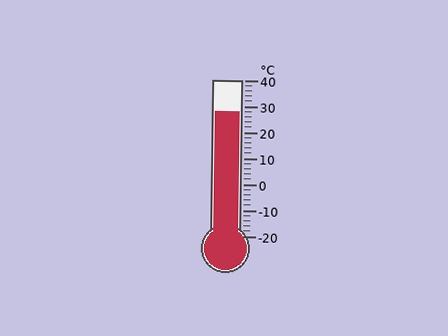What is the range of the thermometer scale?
The thermometer scale ranges from -20°C to 40°C.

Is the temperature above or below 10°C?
The temperature is above 10°C.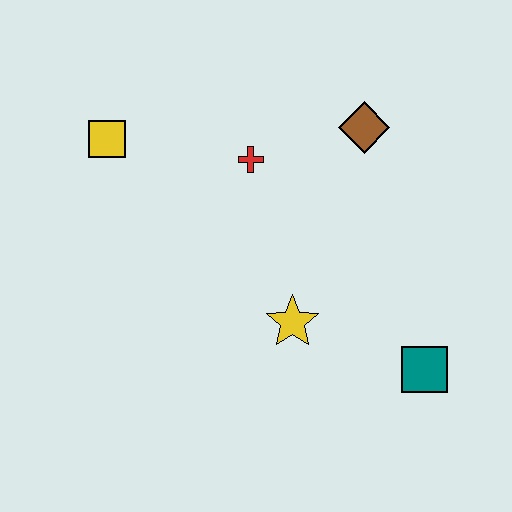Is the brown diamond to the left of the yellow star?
No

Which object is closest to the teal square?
The yellow star is closest to the teal square.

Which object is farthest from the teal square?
The yellow square is farthest from the teal square.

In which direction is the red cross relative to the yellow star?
The red cross is above the yellow star.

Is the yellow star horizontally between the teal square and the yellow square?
Yes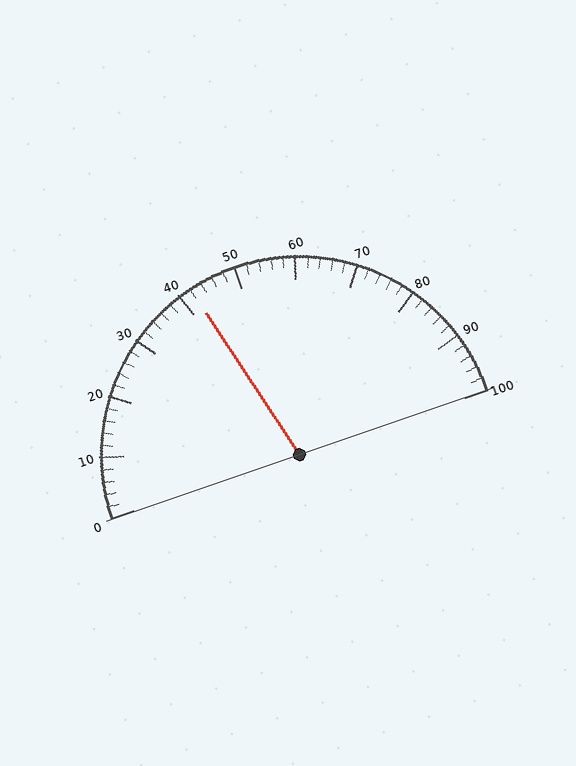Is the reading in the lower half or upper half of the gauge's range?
The reading is in the lower half of the range (0 to 100).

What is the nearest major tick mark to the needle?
The nearest major tick mark is 40.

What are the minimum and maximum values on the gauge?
The gauge ranges from 0 to 100.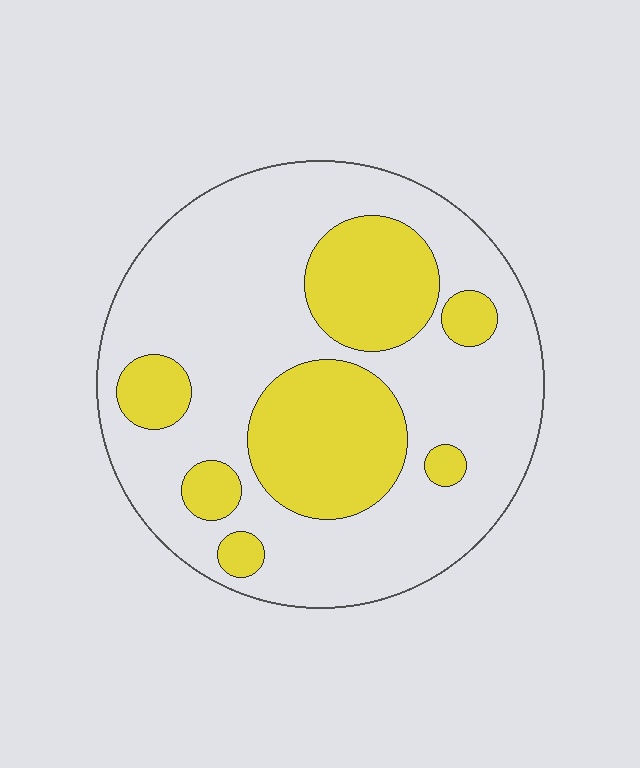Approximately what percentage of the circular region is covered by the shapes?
Approximately 30%.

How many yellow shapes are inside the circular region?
7.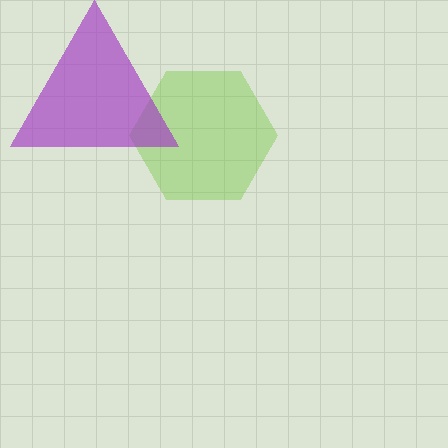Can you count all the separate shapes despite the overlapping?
Yes, there are 2 separate shapes.